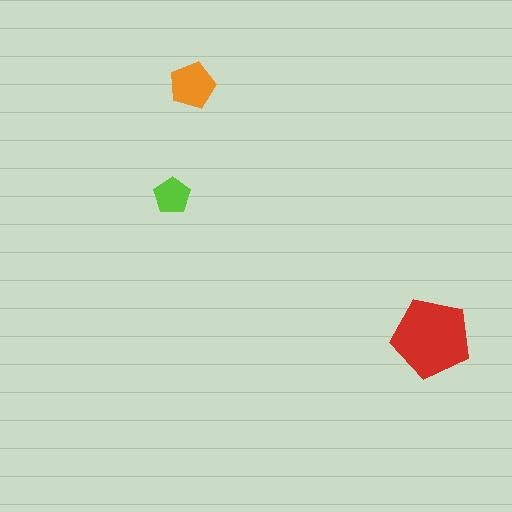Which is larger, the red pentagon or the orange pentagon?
The red one.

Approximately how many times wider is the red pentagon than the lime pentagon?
About 2 times wider.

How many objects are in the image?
There are 3 objects in the image.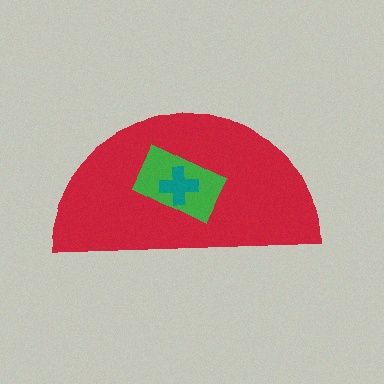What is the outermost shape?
The red semicircle.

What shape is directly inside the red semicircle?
The green rectangle.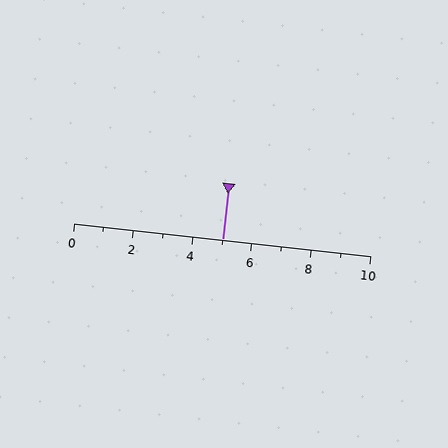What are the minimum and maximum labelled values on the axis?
The axis runs from 0 to 10.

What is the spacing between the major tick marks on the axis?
The major ticks are spaced 2 apart.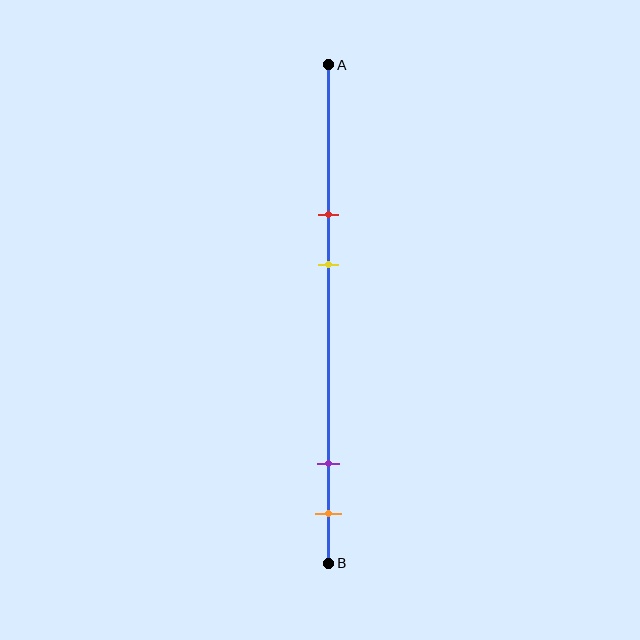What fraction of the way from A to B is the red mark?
The red mark is approximately 30% (0.3) of the way from A to B.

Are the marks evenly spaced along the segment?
No, the marks are not evenly spaced.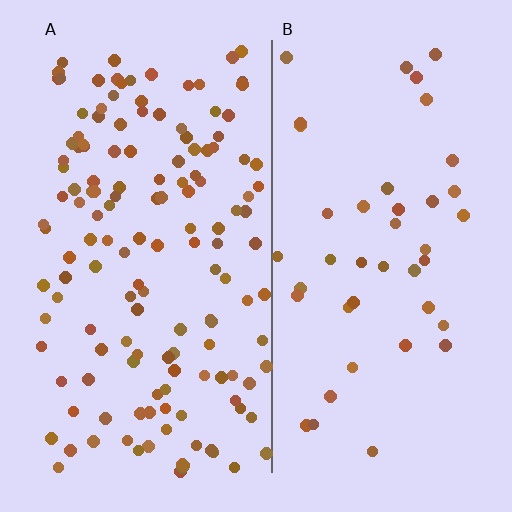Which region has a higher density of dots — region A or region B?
A (the left).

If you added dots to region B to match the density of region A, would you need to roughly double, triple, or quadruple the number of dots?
Approximately triple.